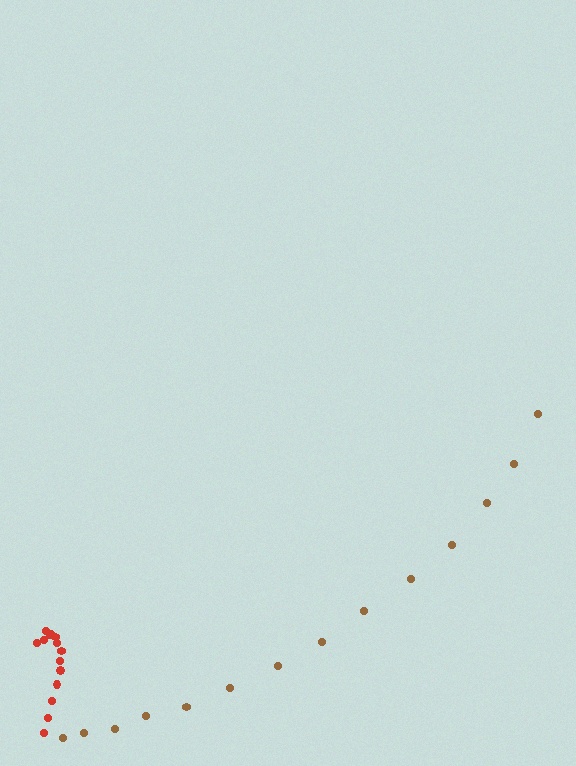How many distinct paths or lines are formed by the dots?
There are 2 distinct paths.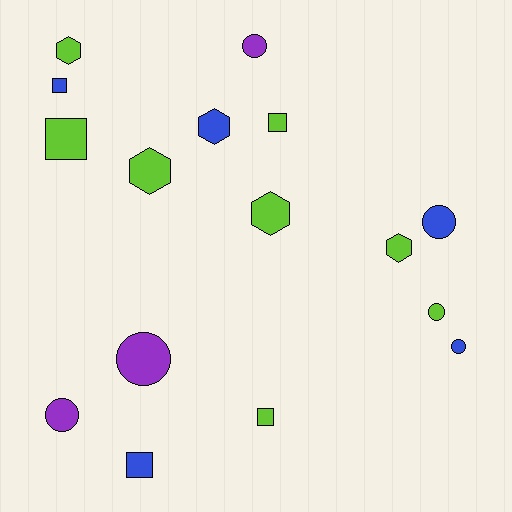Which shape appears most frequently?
Circle, with 6 objects.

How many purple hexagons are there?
There are no purple hexagons.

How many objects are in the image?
There are 16 objects.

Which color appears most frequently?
Lime, with 8 objects.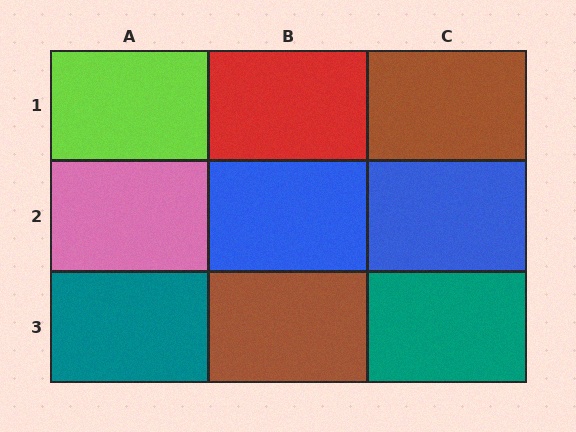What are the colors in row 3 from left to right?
Teal, brown, teal.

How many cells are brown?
2 cells are brown.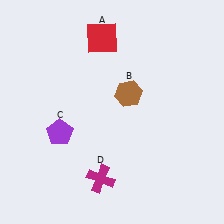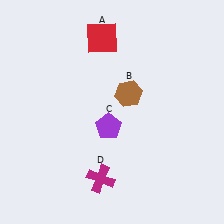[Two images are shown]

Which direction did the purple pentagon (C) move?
The purple pentagon (C) moved right.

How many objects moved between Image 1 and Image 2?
1 object moved between the two images.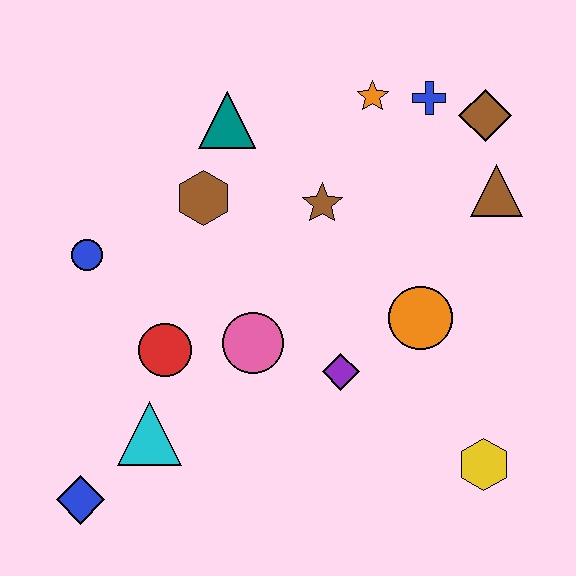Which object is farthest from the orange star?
The blue diamond is farthest from the orange star.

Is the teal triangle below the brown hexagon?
No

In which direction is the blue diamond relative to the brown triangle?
The blue diamond is to the left of the brown triangle.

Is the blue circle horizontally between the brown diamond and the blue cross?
No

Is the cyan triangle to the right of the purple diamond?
No